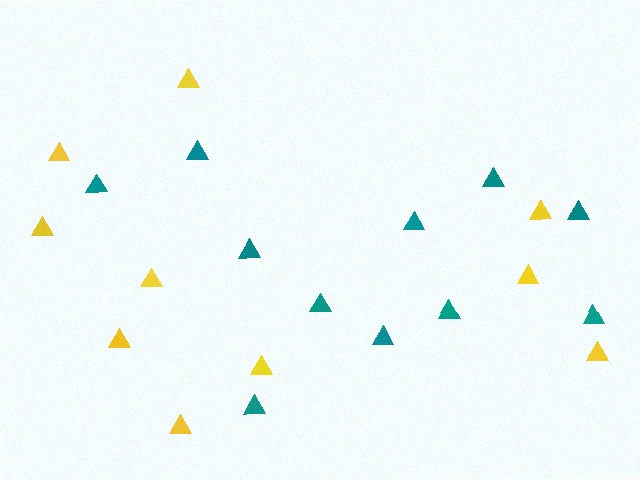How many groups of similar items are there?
There are 2 groups: one group of teal triangles (11) and one group of yellow triangles (10).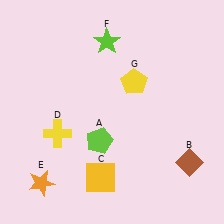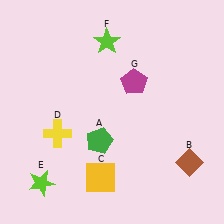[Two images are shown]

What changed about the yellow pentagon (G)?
In Image 1, G is yellow. In Image 2, it changed to magenta.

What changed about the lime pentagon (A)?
In Image 1, A is lime. In Image 2, it changed to green.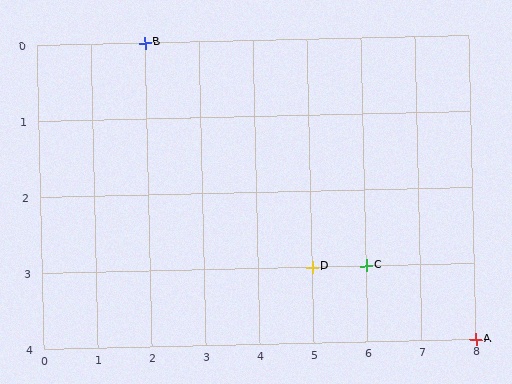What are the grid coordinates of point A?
Point A is at grid coordinates (8, 4).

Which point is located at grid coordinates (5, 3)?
Point D is at (5, 3).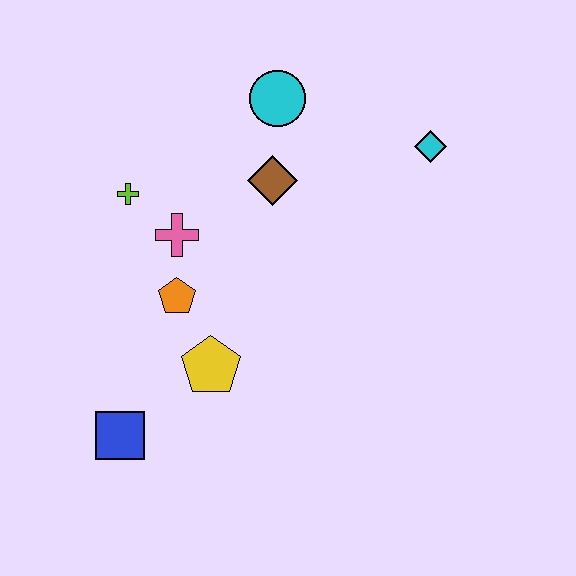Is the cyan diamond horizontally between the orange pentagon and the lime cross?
No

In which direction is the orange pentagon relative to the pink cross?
The orange pentagon is below the pink cross.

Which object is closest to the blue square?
The yellow pentagon is closest to the blue square.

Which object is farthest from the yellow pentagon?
The cyan diamond is farthest from the yellow pentagon.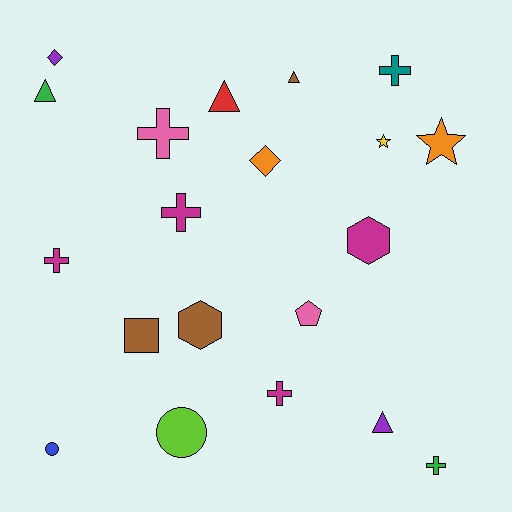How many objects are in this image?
There are 20 objects.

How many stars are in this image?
There are 2 stars.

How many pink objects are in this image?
There are 2 pink objects.